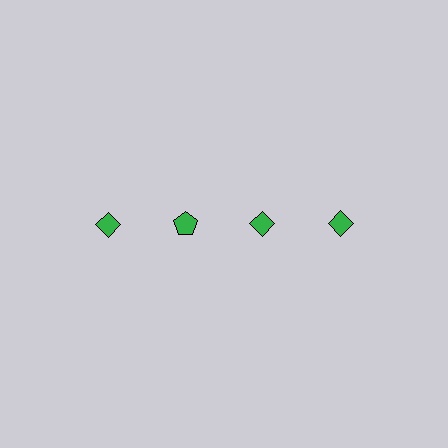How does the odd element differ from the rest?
It has a different shape: pentagon instead of diamond.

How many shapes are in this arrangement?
There are 4 shapes arranged in a grid pattern.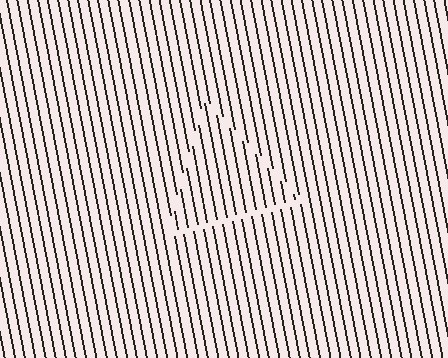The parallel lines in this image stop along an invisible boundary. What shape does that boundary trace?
An illusory triangle. The interior of the shape contains the same grating, shifted by half a period — the contour is defined by the phase discontinuity where line-ends from the inner and outer gratings abut.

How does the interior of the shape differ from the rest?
The interior of the shape contains the same grating, shifted by half a period — the contour is defined by the phase discontinuity where line-ends from the inner and outer gratings abut.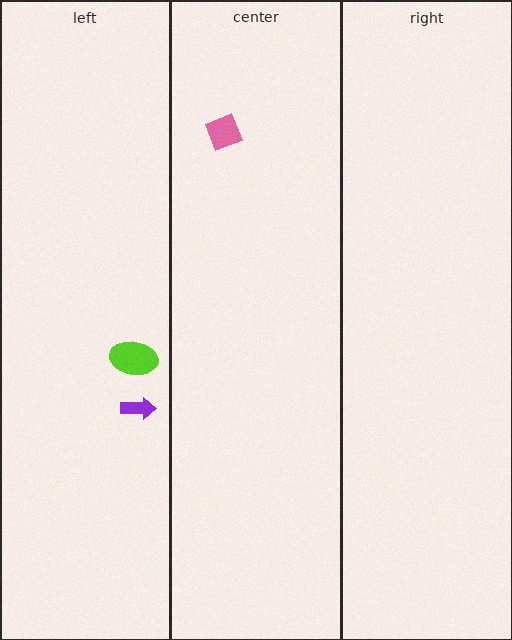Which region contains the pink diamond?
The center region.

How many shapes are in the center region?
1.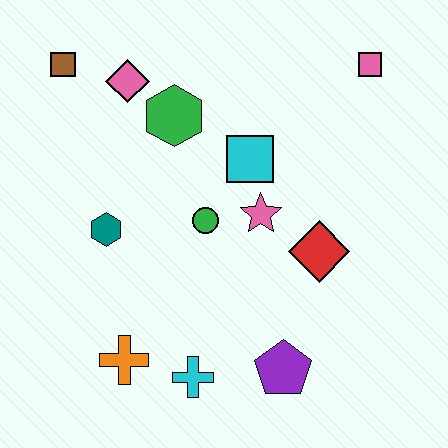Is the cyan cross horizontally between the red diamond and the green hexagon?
Yes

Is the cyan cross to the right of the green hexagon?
Yes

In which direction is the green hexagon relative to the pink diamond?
The green hexagon is to the right of the pink diamond.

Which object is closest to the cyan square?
The pink star is closest to the cyan square.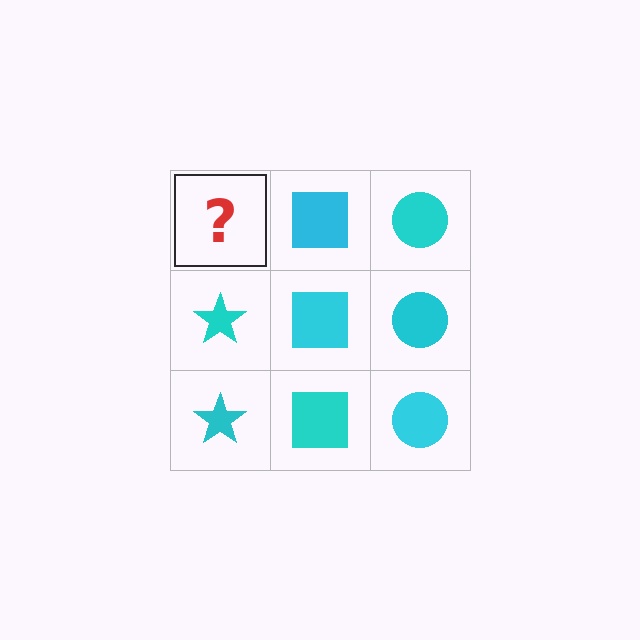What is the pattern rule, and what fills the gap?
The rule is that each column has a consistent shape. The gap should be filled with a cyan star.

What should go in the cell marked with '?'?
The missing cell should contain a cyan star.